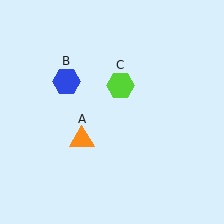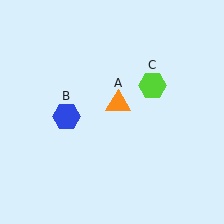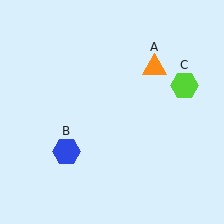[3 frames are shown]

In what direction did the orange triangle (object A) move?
The orange triangle (object A) moved up and to the right.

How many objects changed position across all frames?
3 objects changed position: orange triangle (object A), blue hexagon (object B), lime hexagon (object C).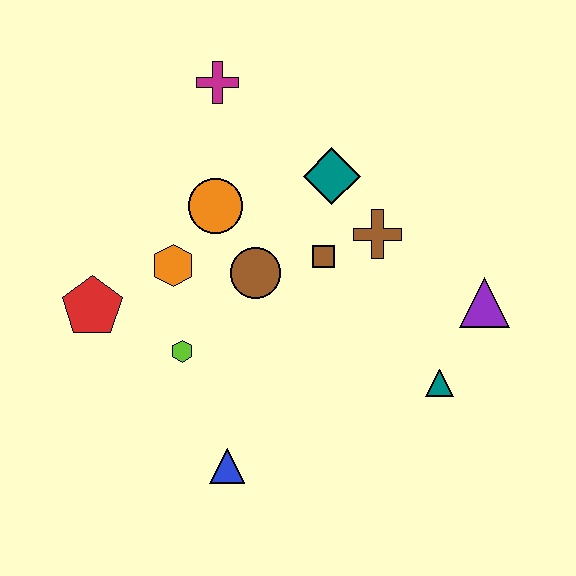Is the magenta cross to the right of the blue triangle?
No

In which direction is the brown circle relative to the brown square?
The brown circle is to the left of the brown square.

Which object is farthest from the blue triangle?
The magenta cross is farthest from the blue triangle.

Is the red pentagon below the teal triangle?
No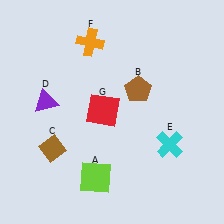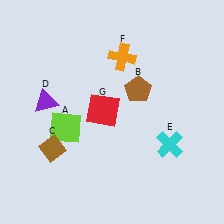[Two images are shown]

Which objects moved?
The objects that moved are: the lime square (A), the orange cross (F).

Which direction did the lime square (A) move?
The lime square (A) moved up.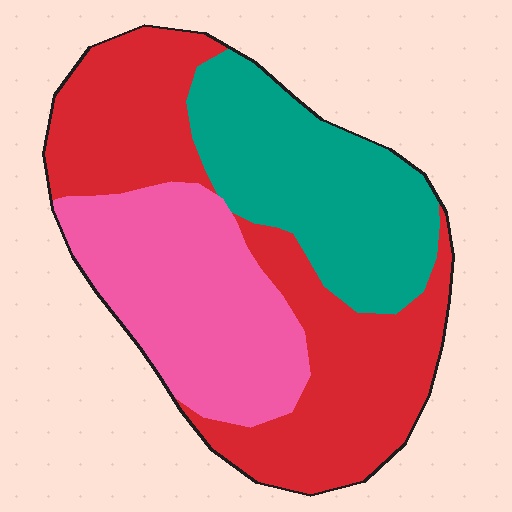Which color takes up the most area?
Red, at roughly 40%.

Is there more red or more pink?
Red.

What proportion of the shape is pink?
Pink takes up about one third (1/3) of the shape.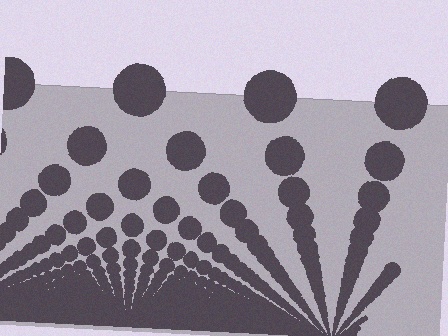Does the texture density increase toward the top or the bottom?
Density increases toward the bottom.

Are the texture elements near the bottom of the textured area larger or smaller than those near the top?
Smaller. The gradient is inverted — elements near the bottom are smaller and denser.